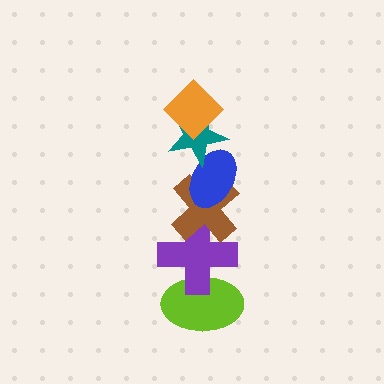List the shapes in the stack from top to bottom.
From top to bottom: the orange diamond, the teal star, the blue ellipse, the brown cross, the purple cross, the lime ellipse.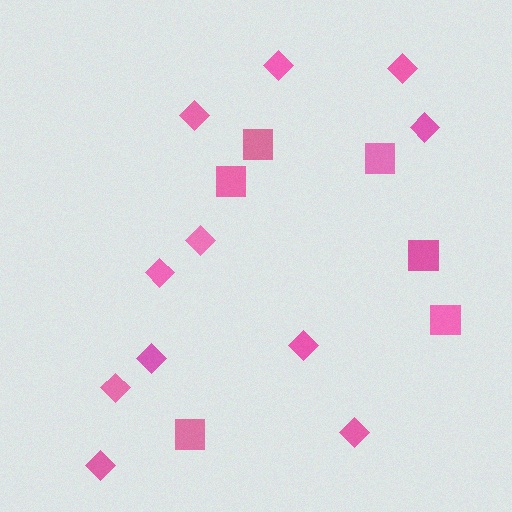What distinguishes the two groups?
There are 2 groups: one group of diamonds (11) and one group of squares (6).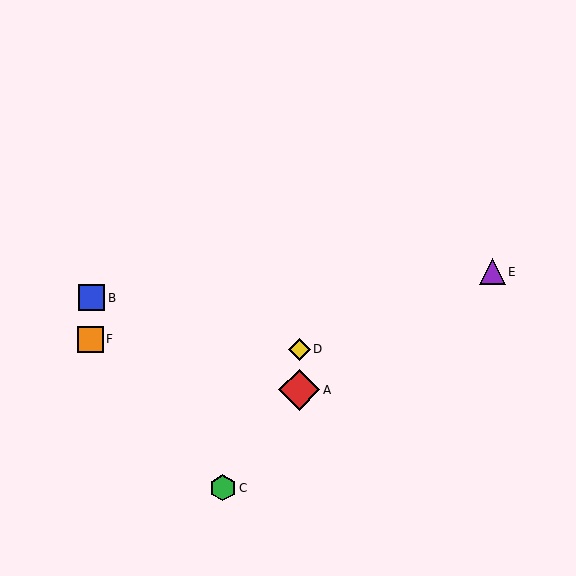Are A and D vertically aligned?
Yes, both are at x≈299.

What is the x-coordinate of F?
Object F is at x≈91.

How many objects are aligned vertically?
2 objects (A, D) are aligned vertically.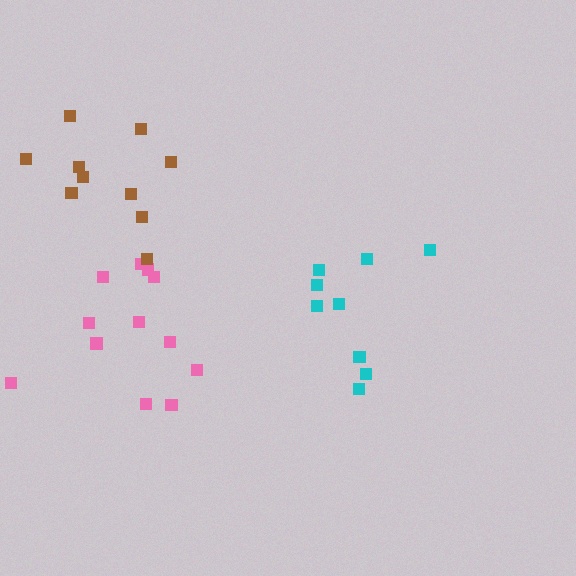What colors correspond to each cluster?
The clusters are colored: cyan, pink, brown.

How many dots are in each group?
Group 1: 9 dots, Group 2: 12 dots, Group 3: 10 dots (31 total).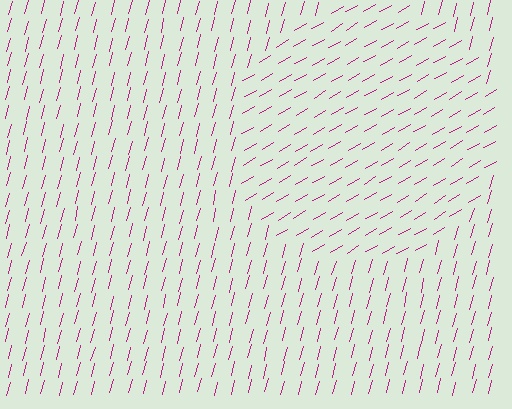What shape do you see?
I see a circle.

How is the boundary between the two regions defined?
The boundary is defined purely by a change in line orientation (approximately 45 degrees difference). All lines are the same color and thickness.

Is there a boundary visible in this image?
Yes, there is a texture boundary formed by a change in line orientation.